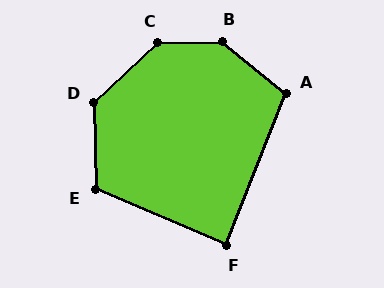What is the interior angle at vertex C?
Approximately 138 degrees (obtuse).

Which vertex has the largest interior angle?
B, at approximately 140 degrees.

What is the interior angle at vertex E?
Approximately 114 degrees (obtuse).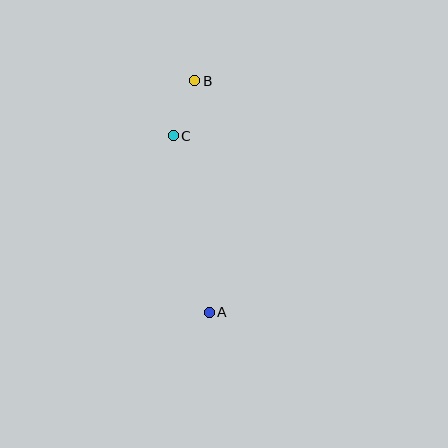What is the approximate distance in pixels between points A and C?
The distance between A and C is approximately 180 pixels.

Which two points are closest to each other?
Points B and C are closest to each other.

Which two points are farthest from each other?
Points A and B are farthest from each other.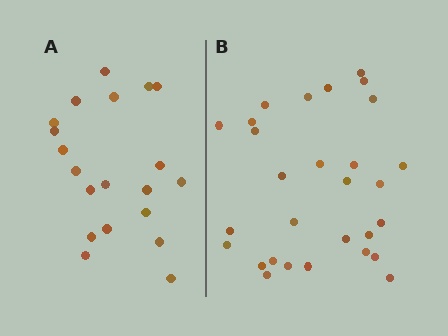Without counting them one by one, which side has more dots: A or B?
Region B (the right region) has more dots.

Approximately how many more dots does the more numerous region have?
Region B has roughly 8 or so more dots than region A.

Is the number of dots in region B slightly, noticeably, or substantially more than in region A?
Region B has substantially more. The ratio is roughly 1.4 to 1.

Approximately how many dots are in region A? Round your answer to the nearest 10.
About 20 dots.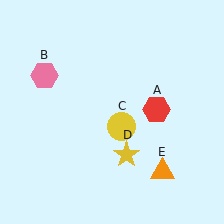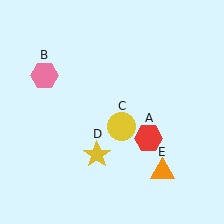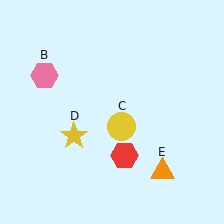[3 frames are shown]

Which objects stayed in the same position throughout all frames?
Pink hexagon (object B) and yellow circle (object C) and orange triangle (object E) remained stationary.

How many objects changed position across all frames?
2 objects changed position: red hexagon (object A), yellow star (object D).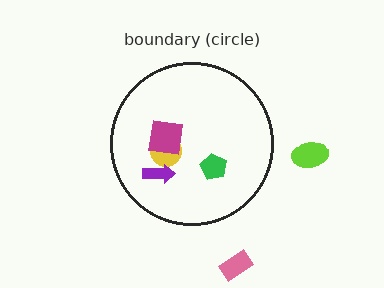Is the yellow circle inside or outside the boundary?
Inside.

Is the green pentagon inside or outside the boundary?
Inside.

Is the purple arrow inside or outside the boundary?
Inside.